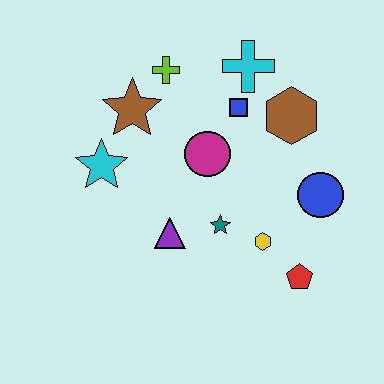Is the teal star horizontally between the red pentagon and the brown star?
Yes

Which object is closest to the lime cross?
The brown star is closest to the lime cross.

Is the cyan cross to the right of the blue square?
Yes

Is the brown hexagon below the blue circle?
No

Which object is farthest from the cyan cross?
The red pentagon is farthest from the cyan cross.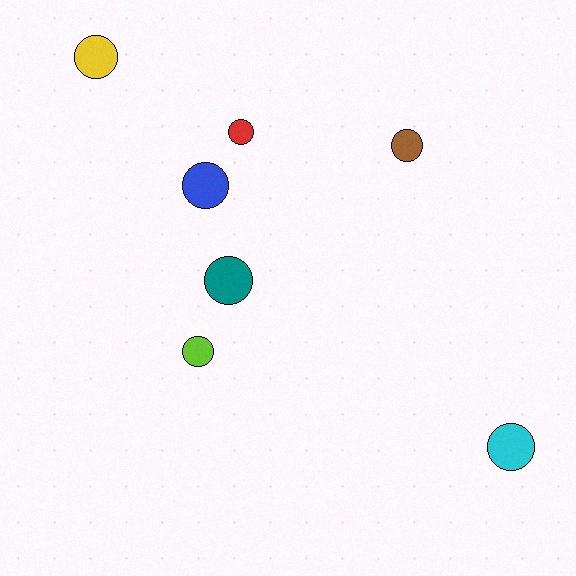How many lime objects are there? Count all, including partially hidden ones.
There is 1 lime object.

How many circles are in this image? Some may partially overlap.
There are 7 circles.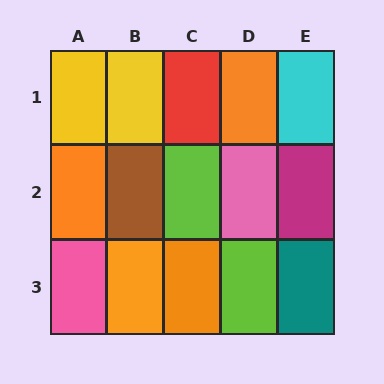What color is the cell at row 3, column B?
Orange.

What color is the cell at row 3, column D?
Lime.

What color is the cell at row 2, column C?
Lime.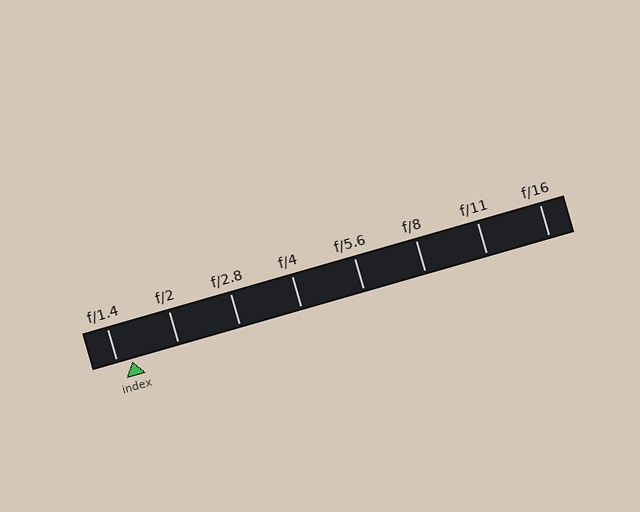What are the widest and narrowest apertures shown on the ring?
The widest aperture shown is f/1.4 and the narrowest is f/16.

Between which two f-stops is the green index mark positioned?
The index mark is between f/1.4 and f/2.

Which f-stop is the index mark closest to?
The index mark is closest to f/1.4.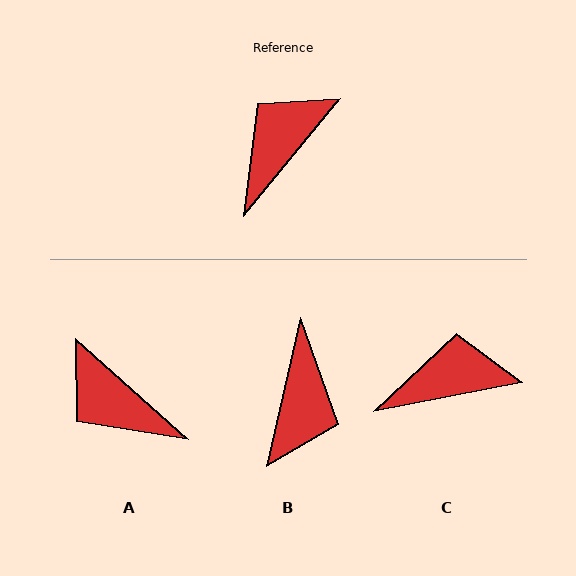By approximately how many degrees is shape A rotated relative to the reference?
Approximately 87 degrees counter-clockwise.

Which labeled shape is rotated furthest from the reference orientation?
B, about 153 degrees away.